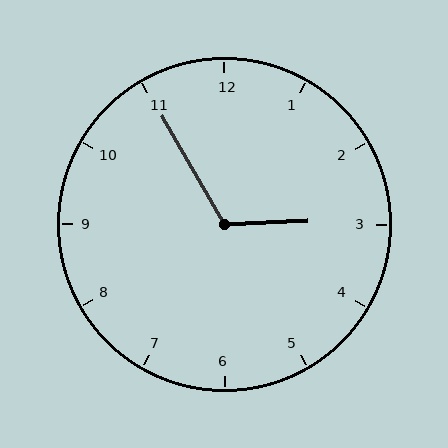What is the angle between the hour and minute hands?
Approximately 118 degrees.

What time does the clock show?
2:55.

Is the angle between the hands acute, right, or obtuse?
It is obtuse.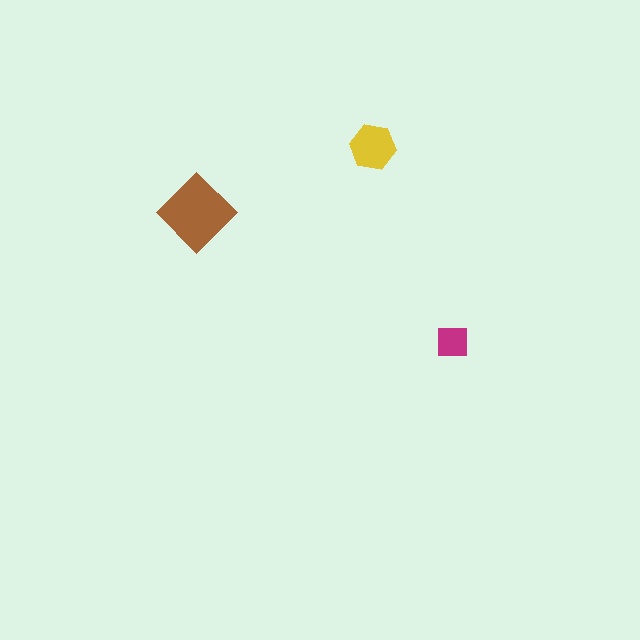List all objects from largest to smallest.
The brown diamond, the yellow hexagon, the magenta square.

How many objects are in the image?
There are 3 objects in the image.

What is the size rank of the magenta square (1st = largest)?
3rd.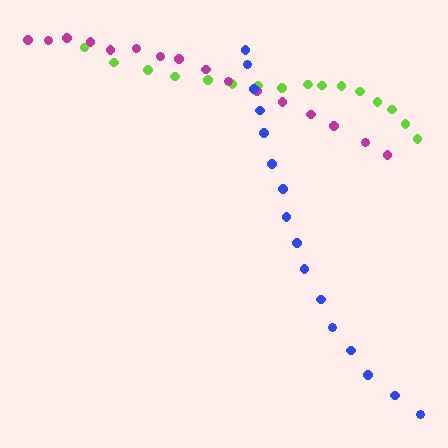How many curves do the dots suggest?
There are 3 distinct paths.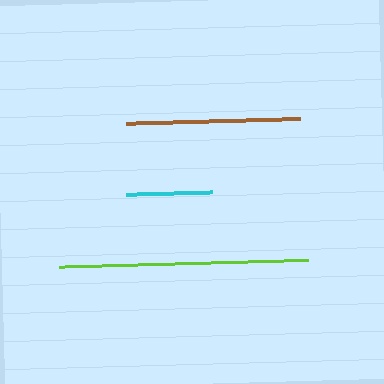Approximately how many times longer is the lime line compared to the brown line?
The lime line is approximately 1.4 times the length of the brown line.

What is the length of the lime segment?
The lime segment is approximately 249 pixels long.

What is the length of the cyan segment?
The cyan segment is approximately 87 pixels long.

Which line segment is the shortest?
The cyan line is the shortest at approximately 87 pixels.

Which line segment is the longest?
The lime line is the longest at approximately 249 pixels.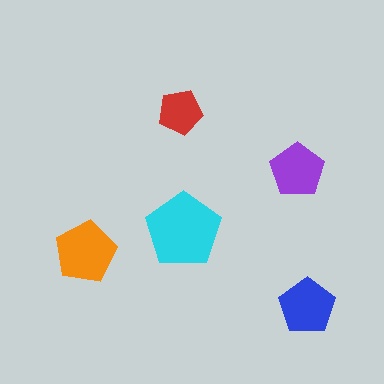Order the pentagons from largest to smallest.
the cyan one, the orange one, the blue one, the purple one, the red one.